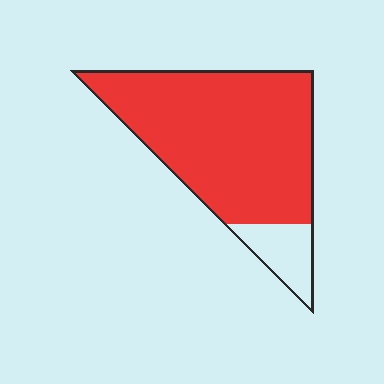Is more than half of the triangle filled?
Yes.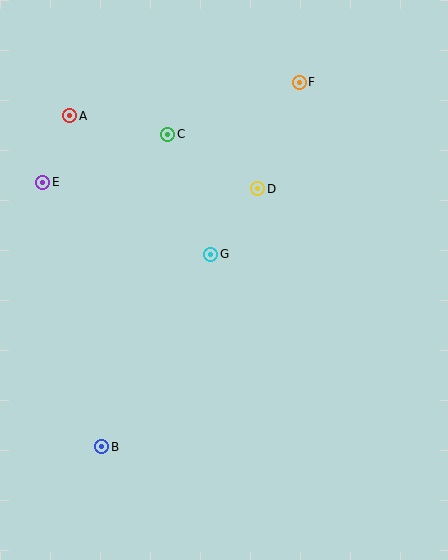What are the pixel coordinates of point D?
Point D is at (258, 189).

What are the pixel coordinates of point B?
Point B is at (102, 447).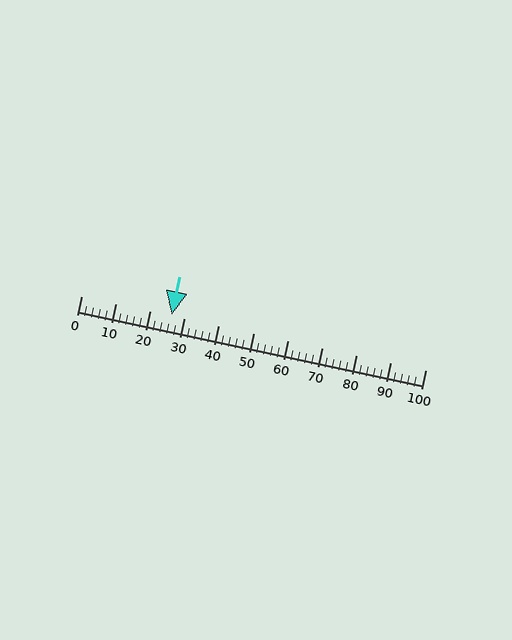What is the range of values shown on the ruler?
The ruler shows values from 0 to 100.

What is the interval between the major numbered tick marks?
The major tick marks are spaced 10 units apart.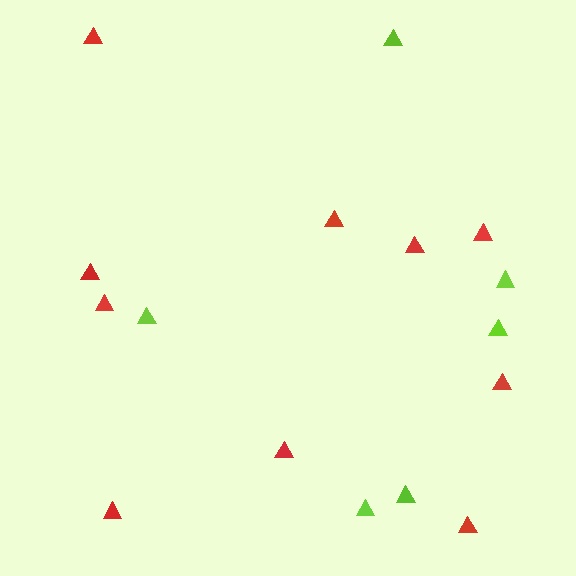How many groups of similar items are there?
There are 2 groups: one group of red triangles (10) and one group of lime triangles (6).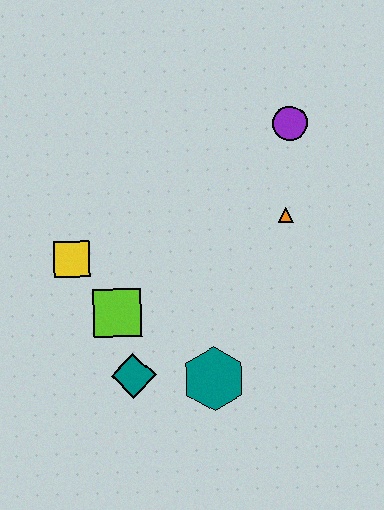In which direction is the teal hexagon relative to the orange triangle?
The teal hexagon is below the orange triangle.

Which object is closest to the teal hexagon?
The teal diamond is closest to the teal hexagon.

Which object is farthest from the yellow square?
The purple circle is farthest from the yellow square.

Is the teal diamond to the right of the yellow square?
Yes